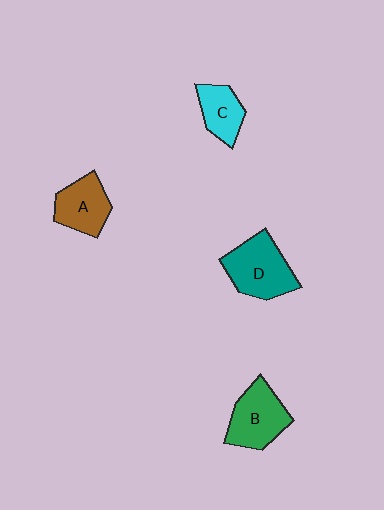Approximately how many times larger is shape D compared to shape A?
Approximately 1.3 times.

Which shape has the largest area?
Shape D (teal).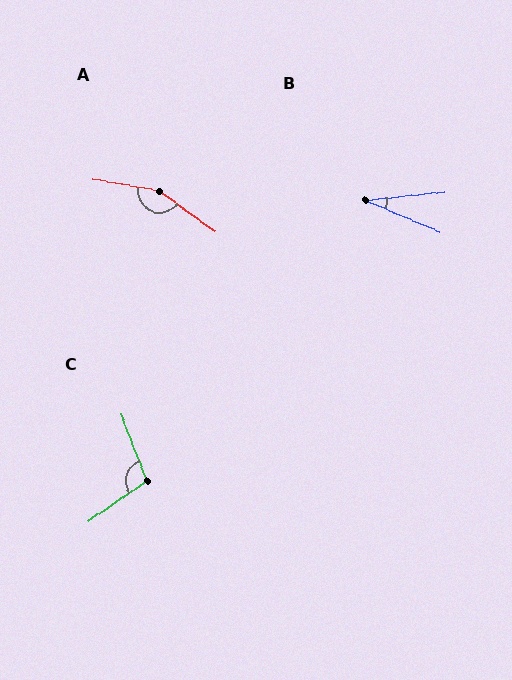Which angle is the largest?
A, at approximately 154 degrees.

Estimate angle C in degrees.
Approximately 103 degrees.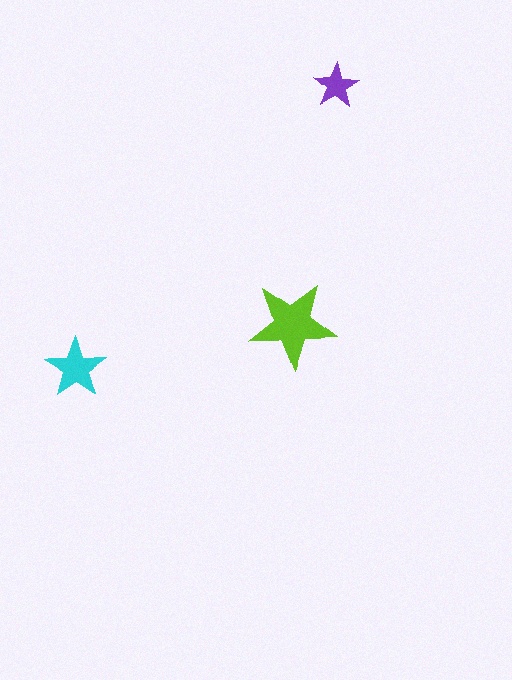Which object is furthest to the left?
The cyan star is leftmost.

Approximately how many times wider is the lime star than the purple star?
About 2 times wider.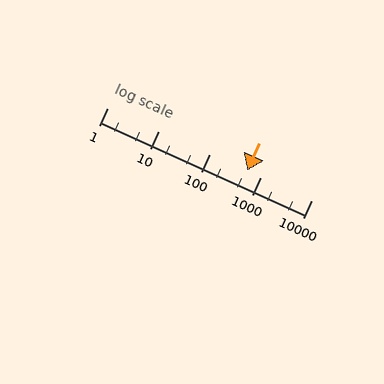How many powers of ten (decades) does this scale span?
The scale spans 4 decades, from 1 to 10000.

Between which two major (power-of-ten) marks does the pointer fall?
The pointer is between 100 and 1000.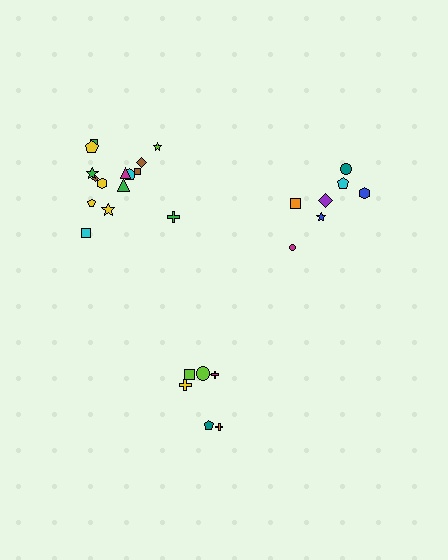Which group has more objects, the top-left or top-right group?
The top-left group.